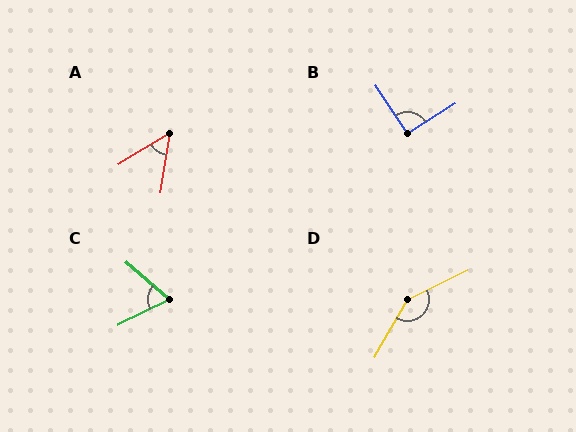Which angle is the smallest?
A, at approximately 50 degrees.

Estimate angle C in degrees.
Approximately 67 degrees.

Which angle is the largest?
D, at approximately 146 degrees.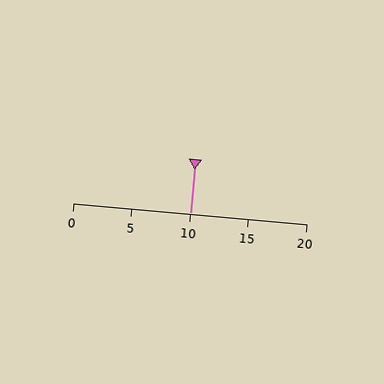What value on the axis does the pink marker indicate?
The marker indicates approximately 10.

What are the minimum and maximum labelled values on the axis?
The axis runs from 0 to 20.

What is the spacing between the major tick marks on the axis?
The major ticks are spaced 5 apart.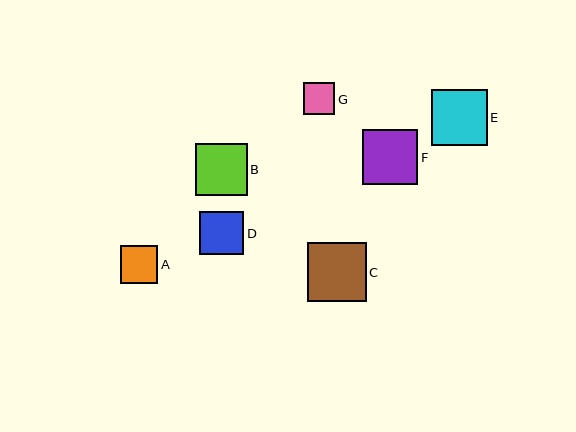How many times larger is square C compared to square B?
Square C is approximately 1.1 times the size of square B.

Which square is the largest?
Square C is the largest with a size of approximately 59 pixels.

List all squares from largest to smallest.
From largest to smallest: C, E, F, B, D, A, G.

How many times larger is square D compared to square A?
Square D is approximately 1.2 times the size of square A.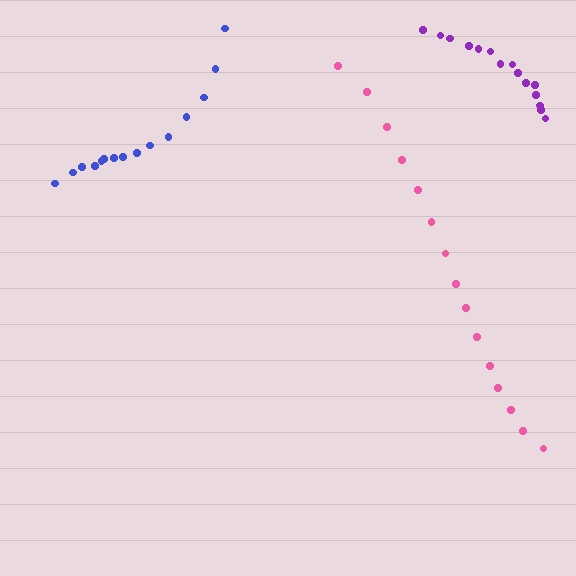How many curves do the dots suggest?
There are 3 distinct paths.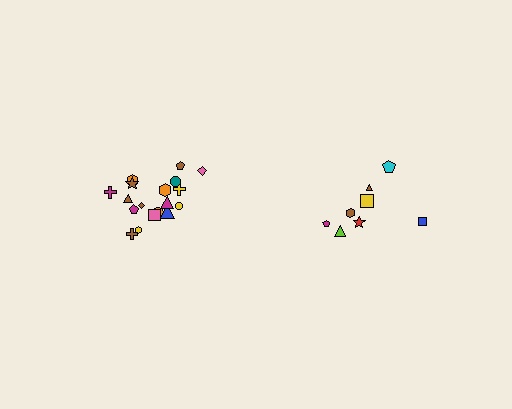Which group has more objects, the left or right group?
The left group.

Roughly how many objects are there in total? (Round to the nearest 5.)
Roughly 25 objects in total.